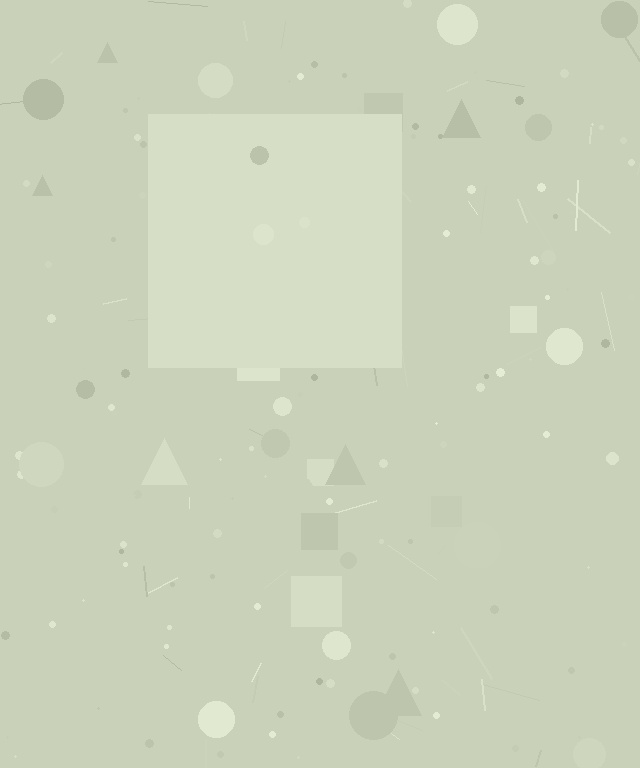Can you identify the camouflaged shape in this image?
The camouflaged shape is a square.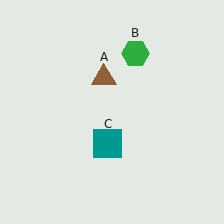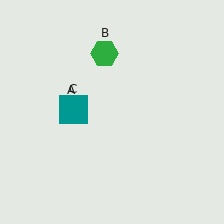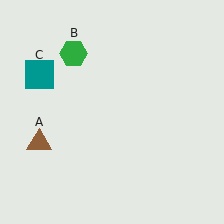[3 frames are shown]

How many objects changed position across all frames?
3 objects changed position: brown triangle (object A), green hexagon (object B), teal square (object C).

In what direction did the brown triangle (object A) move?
The brown triangle (object A) moved down and to the left.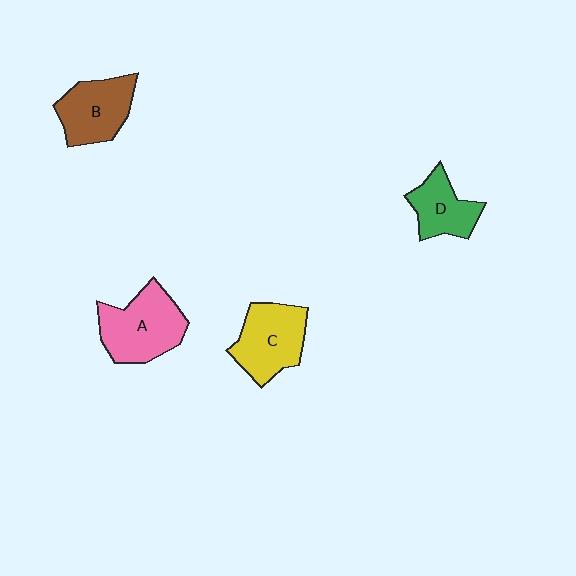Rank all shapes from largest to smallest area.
From largest to smallest: A (pink), C (yellow), B (brown), D (green).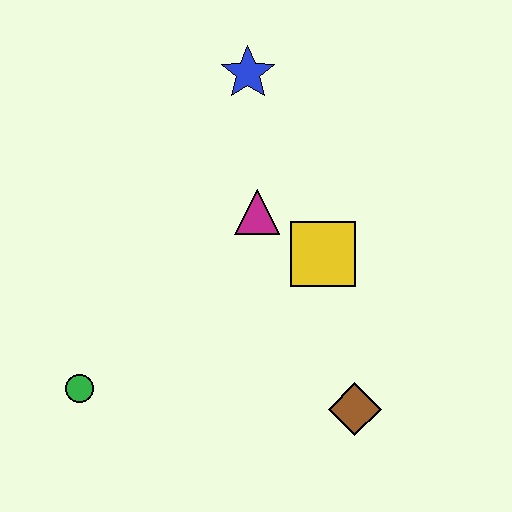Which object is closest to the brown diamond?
The yellow square is closest to the brown diamond.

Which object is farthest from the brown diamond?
The blue star is farthest from the brown diamond.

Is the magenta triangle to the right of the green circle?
Yes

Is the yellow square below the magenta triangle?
Yes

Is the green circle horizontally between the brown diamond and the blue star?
No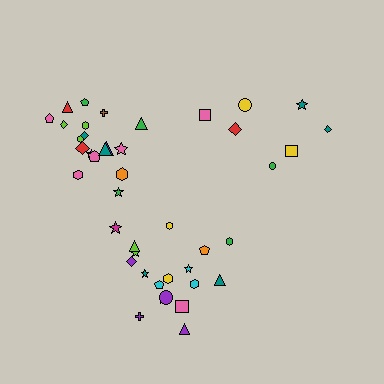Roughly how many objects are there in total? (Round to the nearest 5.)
Roughly 45 objects in total.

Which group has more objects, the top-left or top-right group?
The top-left group.